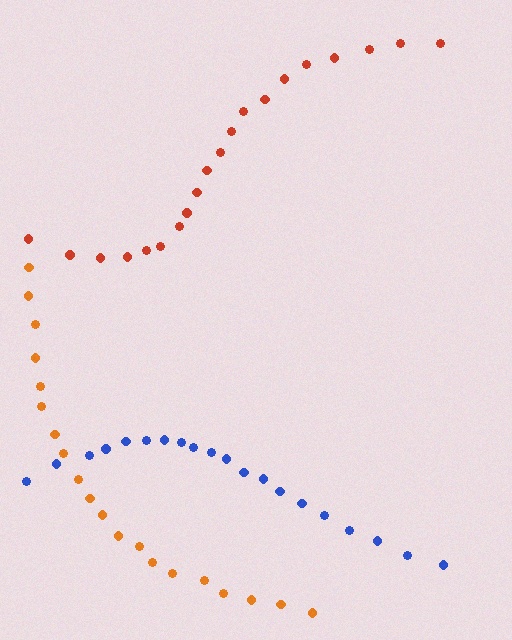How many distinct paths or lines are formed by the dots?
There are 3 distinct paths.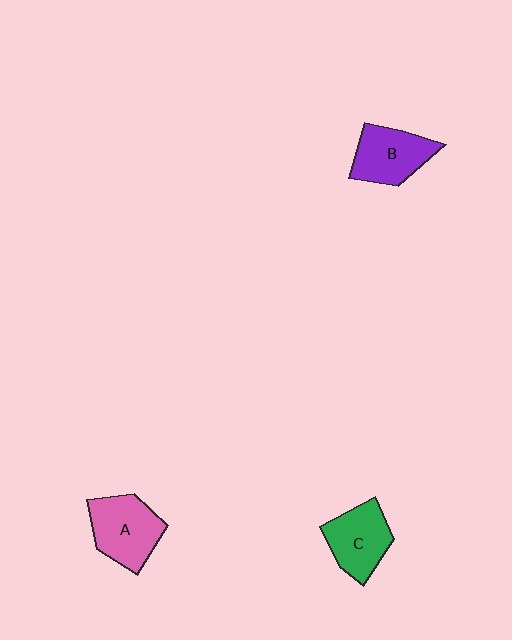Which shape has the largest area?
Shape A (pink).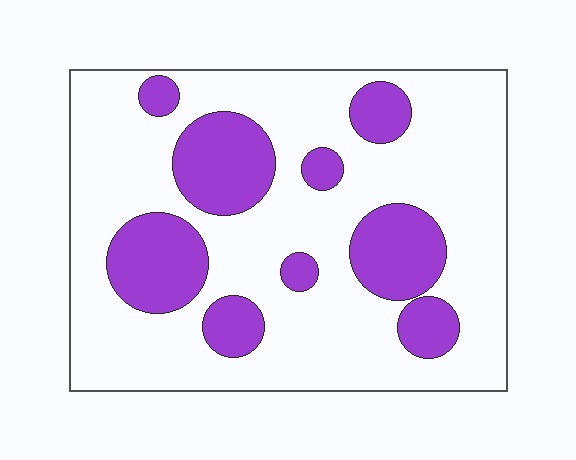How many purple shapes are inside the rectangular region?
9.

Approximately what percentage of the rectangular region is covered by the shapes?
Approximately 25%.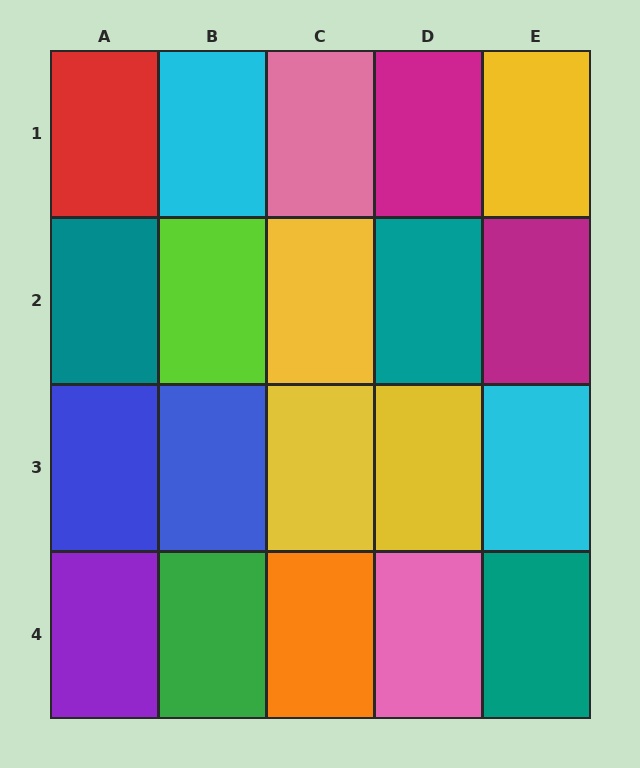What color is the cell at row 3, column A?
Blue.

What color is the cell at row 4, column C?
Orange.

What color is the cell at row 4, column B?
Green.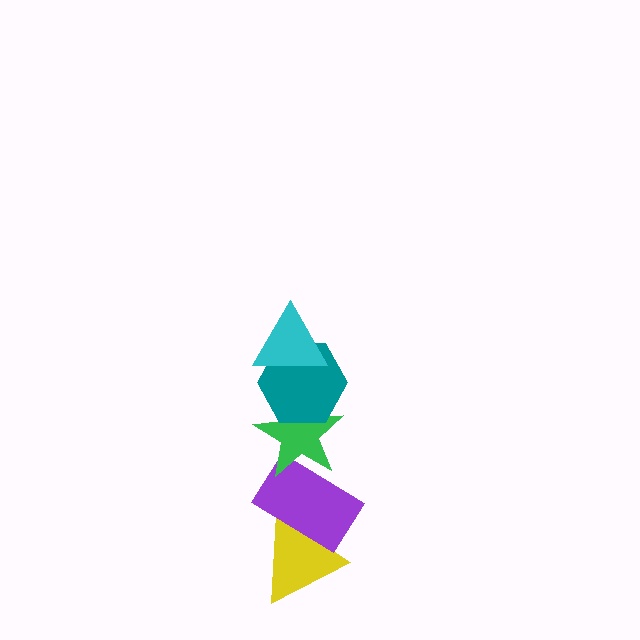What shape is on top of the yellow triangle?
The purple rectangle is on top of the yellow triangle.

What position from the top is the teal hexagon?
The teal hexagon is 2nd from the top.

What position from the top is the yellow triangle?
The yellow triangle is 5th from the top.